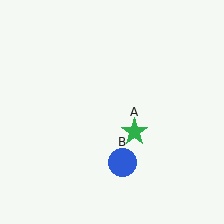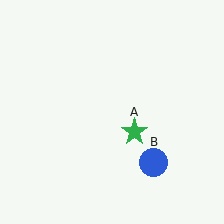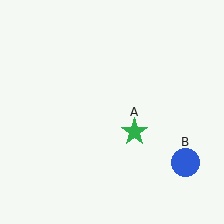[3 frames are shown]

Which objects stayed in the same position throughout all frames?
Green star (object A) remained stationary.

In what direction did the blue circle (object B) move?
The blue circle (object B) moved right.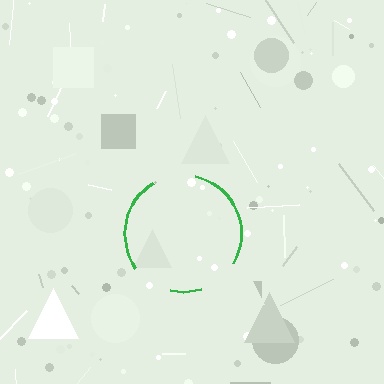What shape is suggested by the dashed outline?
The dashed outline suggests a circle.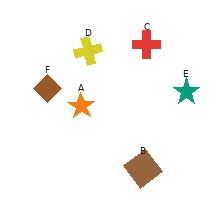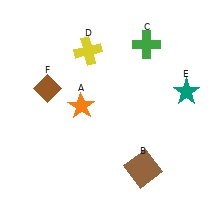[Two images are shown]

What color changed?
The cross (C) changed from red in Image 1 to green in Image 2.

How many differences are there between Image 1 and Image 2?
There is 1 difference between the two images.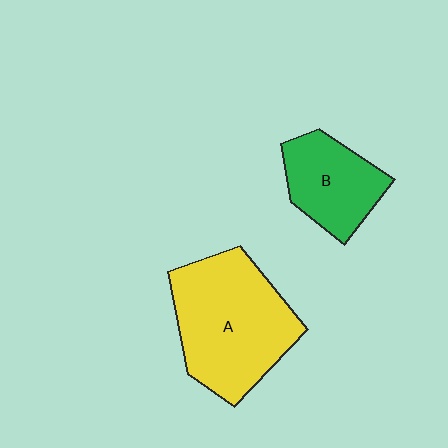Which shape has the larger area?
Shape A (yellow).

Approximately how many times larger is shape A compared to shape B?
Approximately 1.8 times.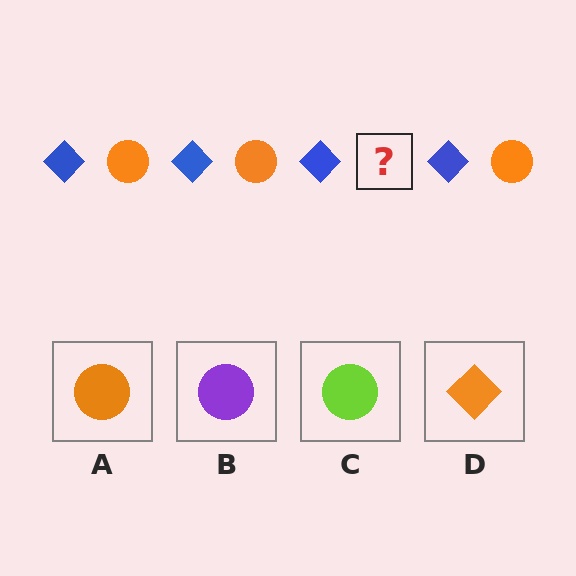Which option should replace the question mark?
Option A.